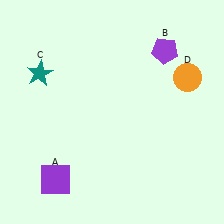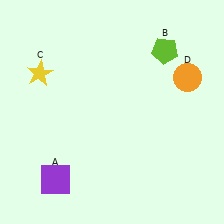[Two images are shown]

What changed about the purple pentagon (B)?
In Image 1, B is purple. In Image 2, it changed to lime.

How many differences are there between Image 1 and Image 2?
There are 2 differences between the two images.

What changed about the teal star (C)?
In Image 1, C is teal. In Image 2, it changed to yellow.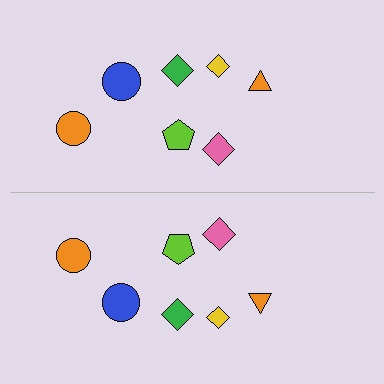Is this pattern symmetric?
Yes, this pattern has bilateral (reflection) symmetry.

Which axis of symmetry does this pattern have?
The pattern has a horizontal axis of symmetry running through the center of the image.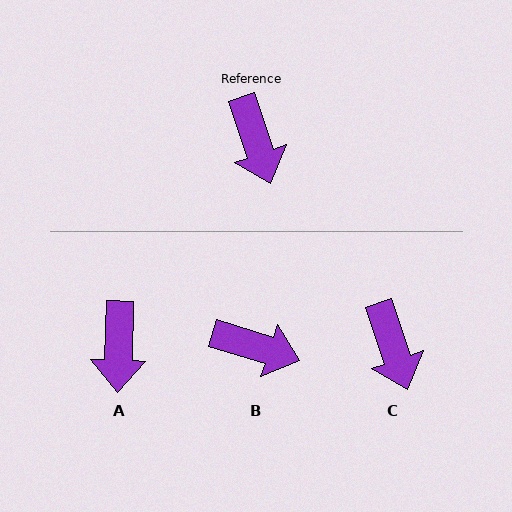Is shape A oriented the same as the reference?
No, it is off by about 20 degrees.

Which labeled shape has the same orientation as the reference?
C.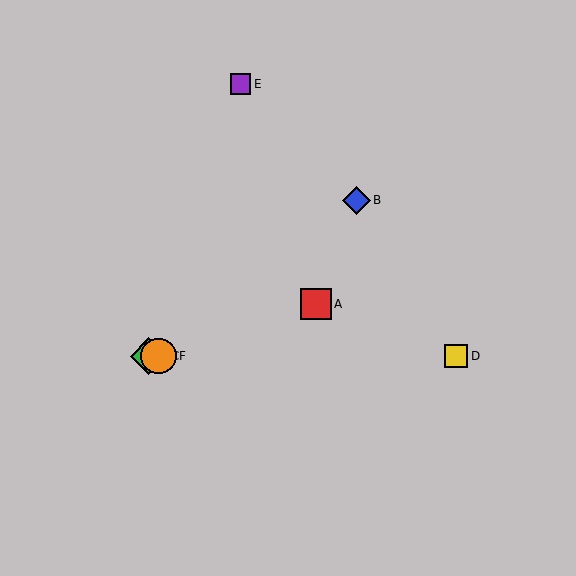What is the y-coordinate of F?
Object F is at y≈356.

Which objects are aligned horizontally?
Objects C, D, F are aligned horizontally.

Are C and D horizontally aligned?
Yes, both are at y≈356.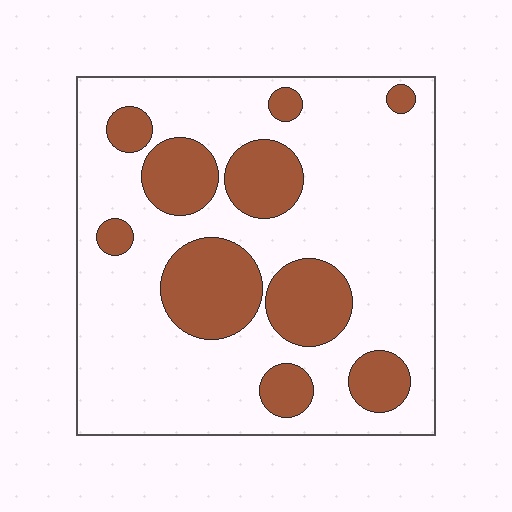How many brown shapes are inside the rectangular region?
10.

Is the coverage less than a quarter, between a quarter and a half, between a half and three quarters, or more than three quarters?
Between a quarter and a half.